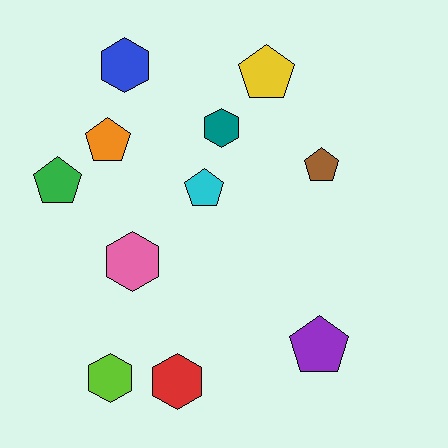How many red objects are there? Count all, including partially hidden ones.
There is 1 red object.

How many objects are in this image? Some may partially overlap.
There are 11 objects.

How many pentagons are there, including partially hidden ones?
There are 6 pentagons.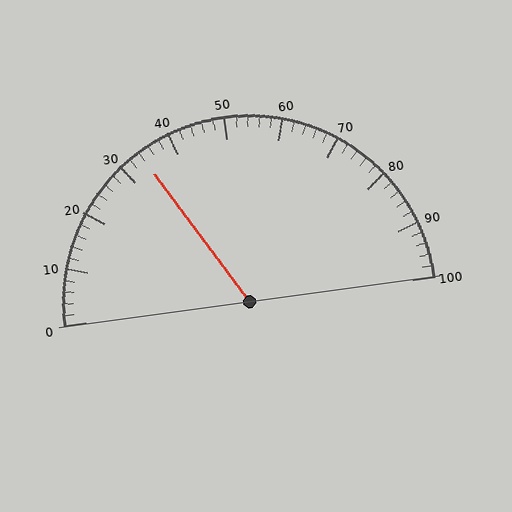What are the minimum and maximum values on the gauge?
The gauge ranges from 0 to 100.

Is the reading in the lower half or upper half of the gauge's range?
The reading is in the lower half of the range (0 to 100).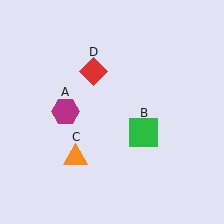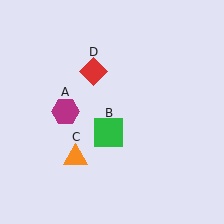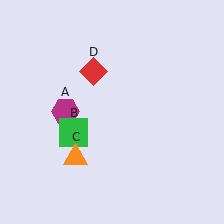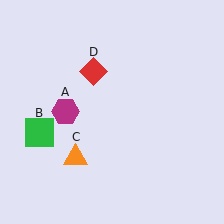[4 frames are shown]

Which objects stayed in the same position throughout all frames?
Magenta hexagon (object A) and orange triangle (object C) and red diamond (object D) remained stationary.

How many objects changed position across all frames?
1 object changed position: green square (object B).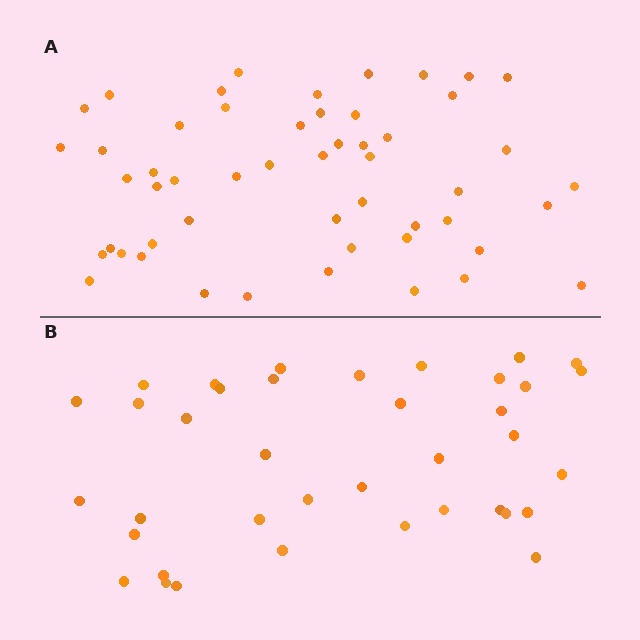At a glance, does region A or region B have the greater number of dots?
Region A (the top region) has more dots.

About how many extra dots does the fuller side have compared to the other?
Region A has approximately 15 more dots than region B.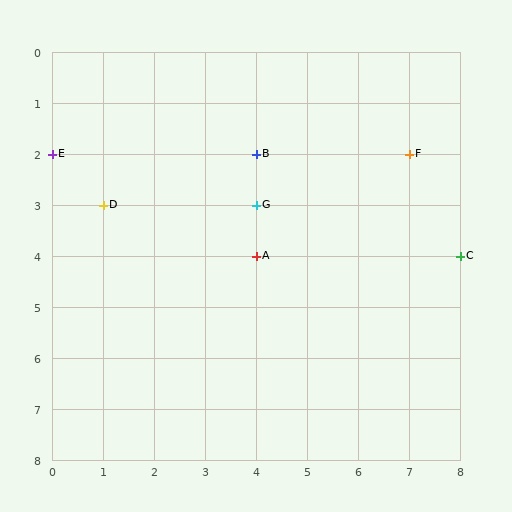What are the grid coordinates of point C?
Point C is at grid coordinates (8, 4).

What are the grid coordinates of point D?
Point D is at grid coordinates (1, 3).